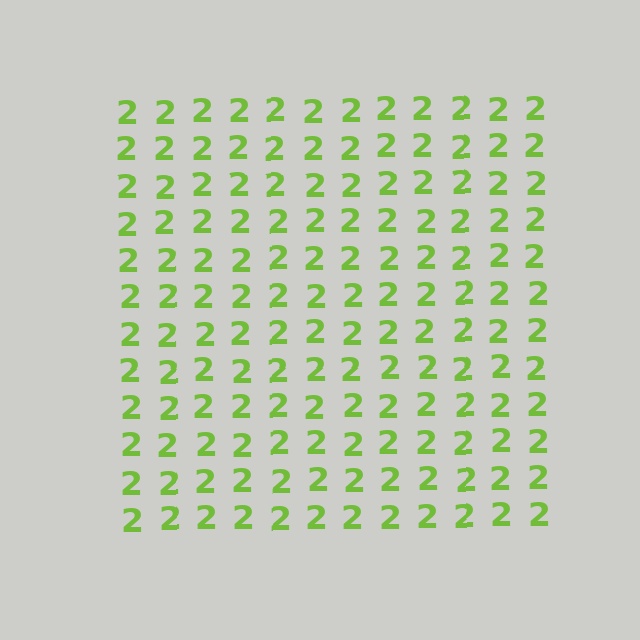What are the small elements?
The small elements are digit 2's.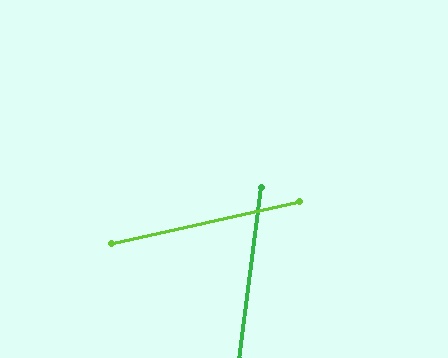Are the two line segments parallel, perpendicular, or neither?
Neither parallel nor perpendicular — they differ by about 70°.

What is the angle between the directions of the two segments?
Approximately 70 degrees.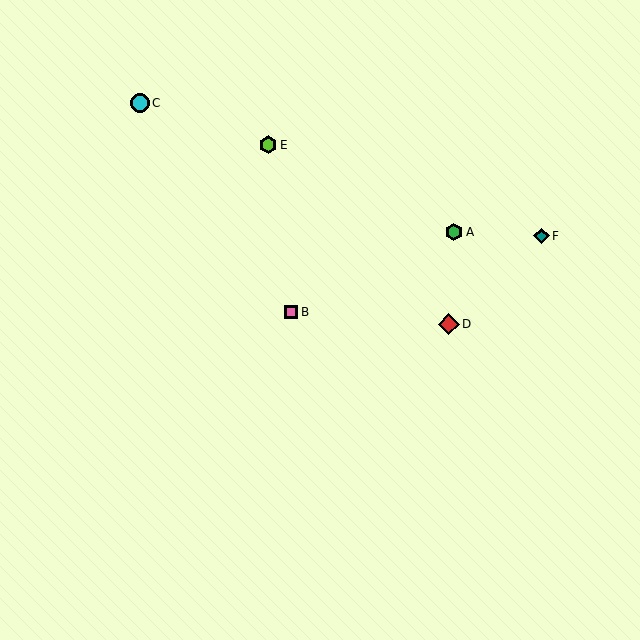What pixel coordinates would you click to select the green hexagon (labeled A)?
Click at (454, 232) to select the green hexagon A.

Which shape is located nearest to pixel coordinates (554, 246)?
The teal diamond (labeled F) at (542, 236) is nearest to that location.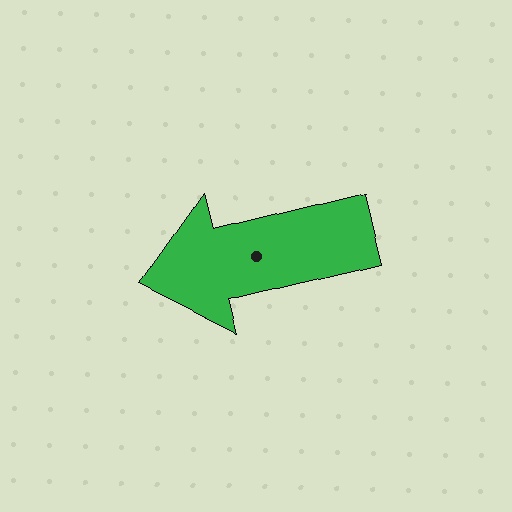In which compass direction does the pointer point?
West.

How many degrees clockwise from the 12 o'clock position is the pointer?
Approximately 256 degrees.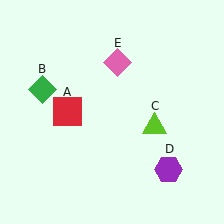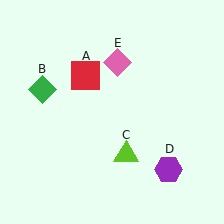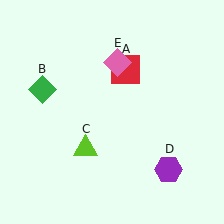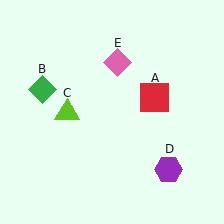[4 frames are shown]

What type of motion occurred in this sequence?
The red square (object A), lime triangle (object C) rotated clockwise around the center of the scene.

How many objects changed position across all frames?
2 objects changed position: red square (object A), lime triangle (object C).